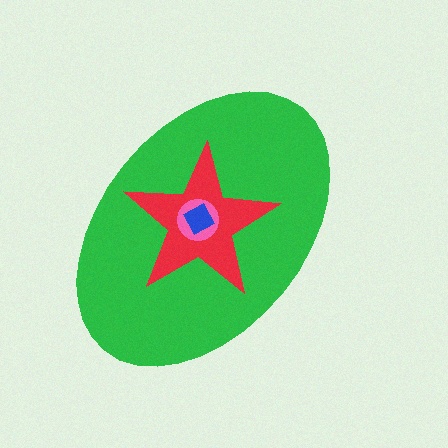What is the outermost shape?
The green ellipse.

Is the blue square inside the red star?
Yes.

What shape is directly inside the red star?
The pink circle.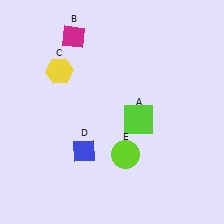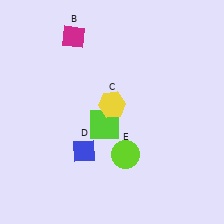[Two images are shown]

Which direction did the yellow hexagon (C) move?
The yellow hexagon (C) moved right.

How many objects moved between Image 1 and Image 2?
2 objects moved between the two images.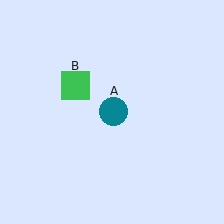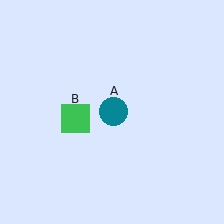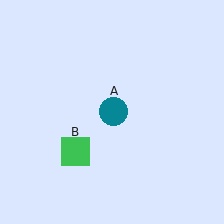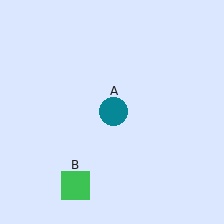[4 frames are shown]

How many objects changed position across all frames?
1 object changed position: green square (object B).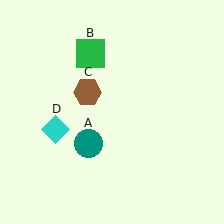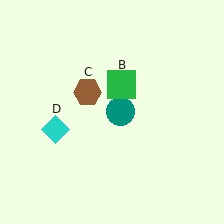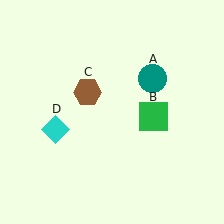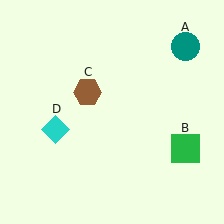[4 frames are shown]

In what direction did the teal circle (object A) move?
The teal circle (object A) moved up and to the right.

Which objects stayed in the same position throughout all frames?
Brown hexagon (object C) and cyan diamond (object D) remained stationary.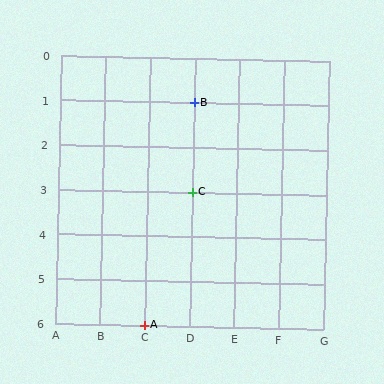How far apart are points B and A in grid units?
Points B and A are 1 column and 5 rows apart (about 5.1 grid units diagonally).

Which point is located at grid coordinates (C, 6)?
Point A is at (C, 6).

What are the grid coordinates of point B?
Point B is at grid coordinates (D, 1).